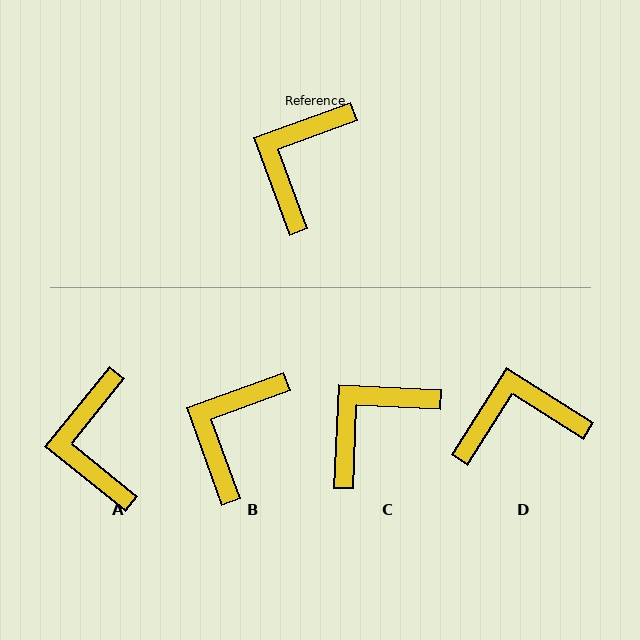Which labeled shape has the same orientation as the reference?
B.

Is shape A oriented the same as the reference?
No, it is off by about 31 degrees.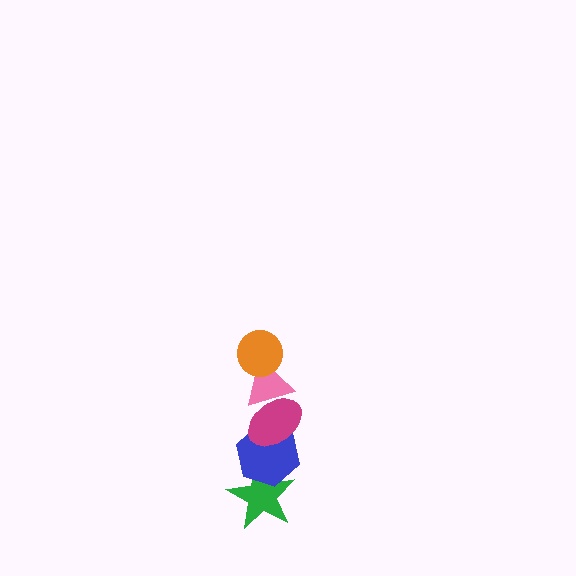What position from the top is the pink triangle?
The pink triangle is 2nd from the top.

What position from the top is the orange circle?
The orange circle is 1st from the top.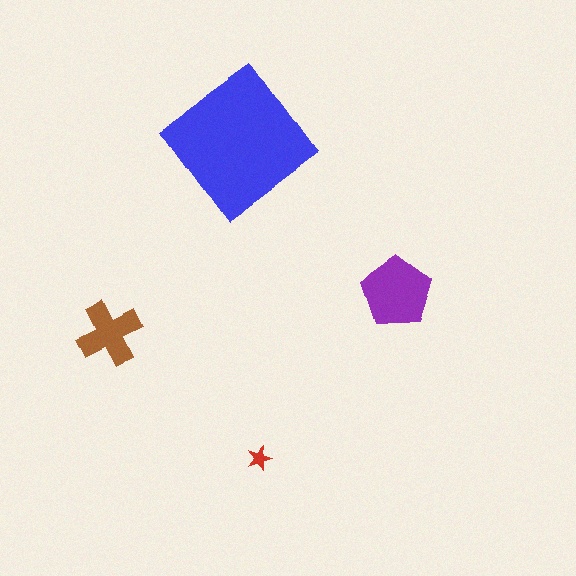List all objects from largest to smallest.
The blue diamond, the purple pentagon, the brown cross, the red star.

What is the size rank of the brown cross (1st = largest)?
3rd.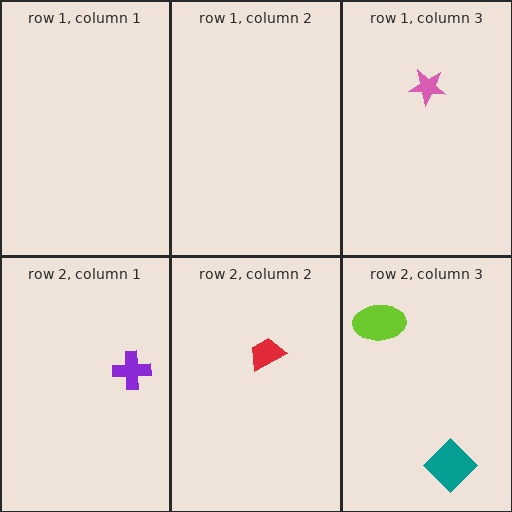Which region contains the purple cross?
The row 2, column 1 region.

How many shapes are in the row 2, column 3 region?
2.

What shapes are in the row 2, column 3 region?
The lime ellipse, the teal diamond.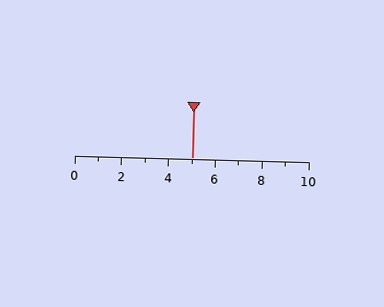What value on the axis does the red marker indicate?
The marker indicates approximately 5.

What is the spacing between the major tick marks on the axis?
The major ticks are spaced 2 apart.